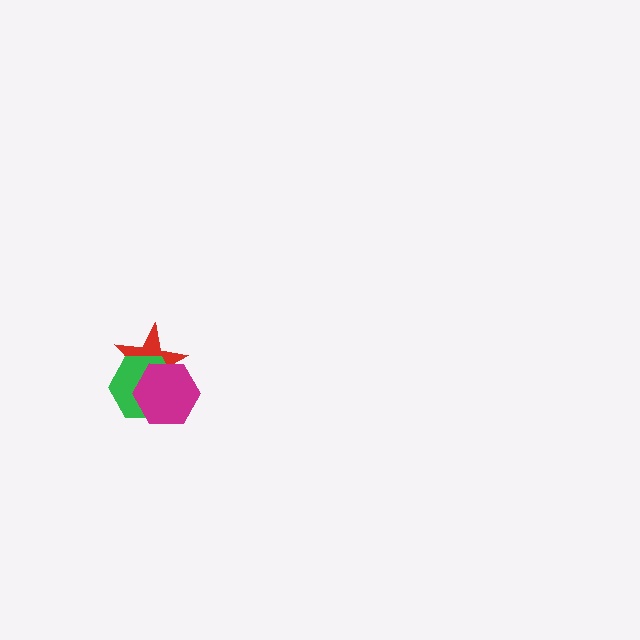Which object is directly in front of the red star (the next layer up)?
The green hexagon is directly in front of the red star.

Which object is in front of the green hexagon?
The magenta hexagon is in front of the green hexagon.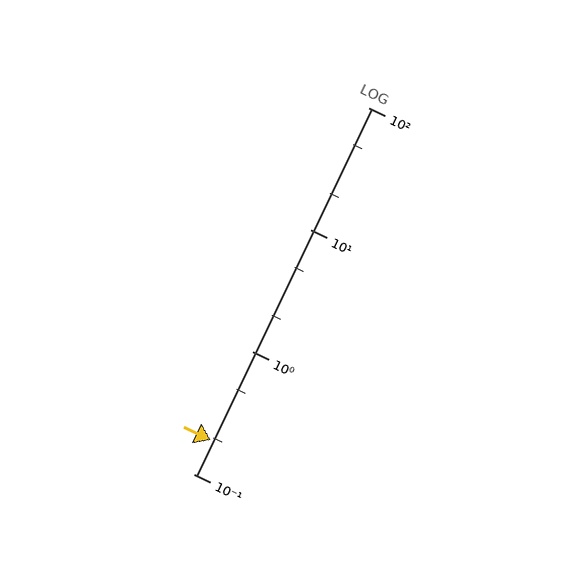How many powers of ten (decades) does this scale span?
The scale spans 3 decades, from 0.1 to 100.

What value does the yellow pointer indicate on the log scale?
The pointer indicates approximately 0.19.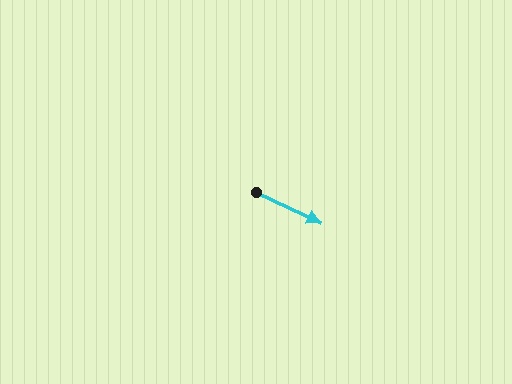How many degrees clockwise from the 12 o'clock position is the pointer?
Approximately 115 degrees.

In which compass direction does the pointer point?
Southeast.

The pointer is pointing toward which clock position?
Roughly 4 o'clock.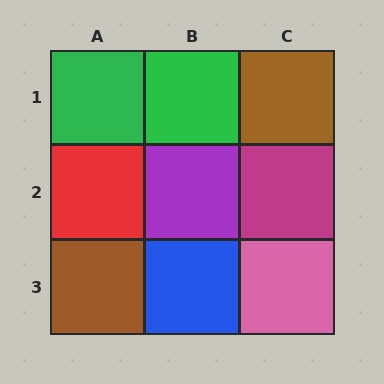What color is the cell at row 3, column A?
Brown.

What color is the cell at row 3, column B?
Blue.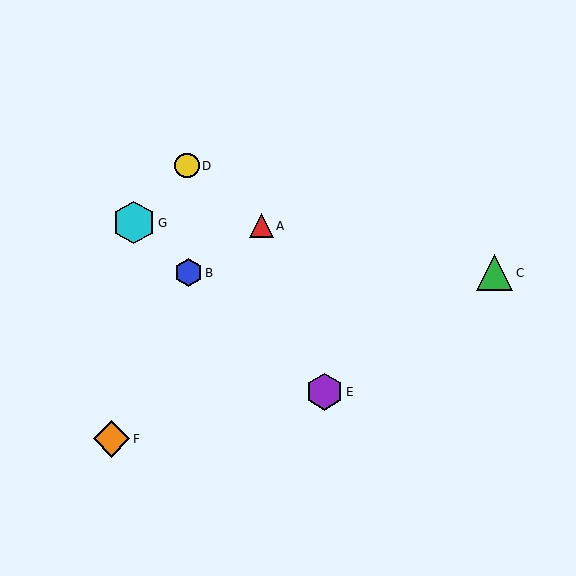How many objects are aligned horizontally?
2 objects (B, C) are aligned horizontally.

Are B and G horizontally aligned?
No, B is at y≈273 and G is at y≈223.